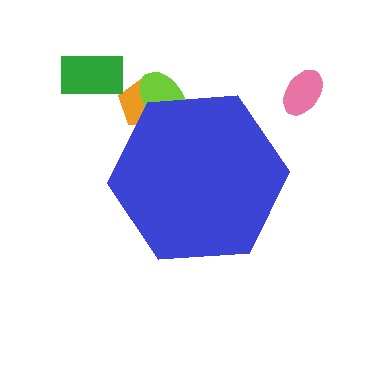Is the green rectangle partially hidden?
No, the green rectangle is fully visible.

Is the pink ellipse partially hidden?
No, the pink ellipse is fully visible.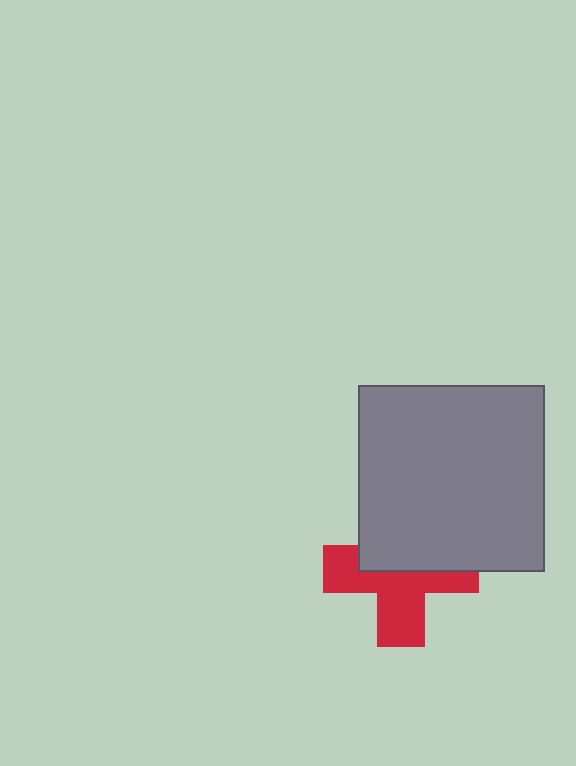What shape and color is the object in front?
The object in front is a gray square.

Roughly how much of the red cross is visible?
About half of it is visible (roughly 55%).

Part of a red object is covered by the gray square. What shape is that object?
It is a cross.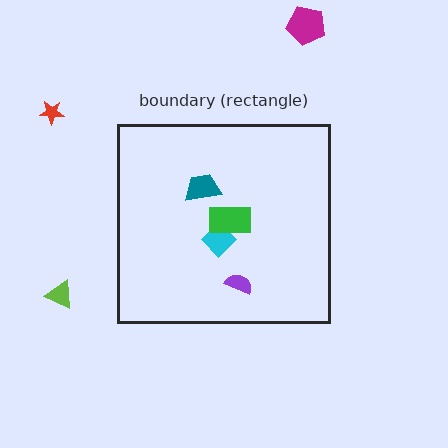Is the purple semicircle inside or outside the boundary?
Inside.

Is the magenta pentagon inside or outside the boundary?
Outside.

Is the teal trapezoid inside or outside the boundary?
Inside.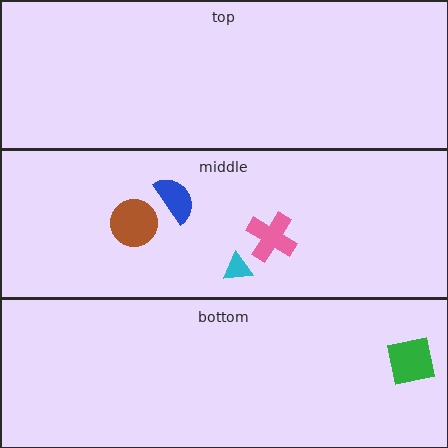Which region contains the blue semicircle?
The middle region.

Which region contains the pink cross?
The middle region.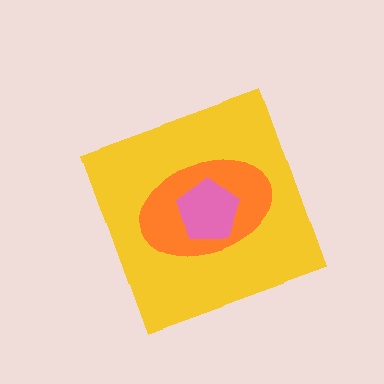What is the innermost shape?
The pink pentagon.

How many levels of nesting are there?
3.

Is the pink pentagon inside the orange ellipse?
Yes.